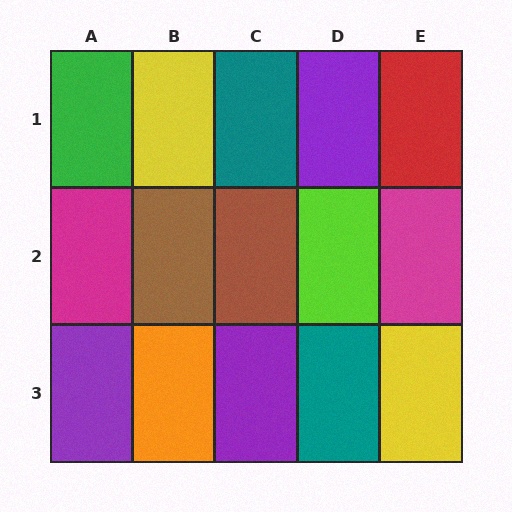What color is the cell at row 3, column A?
Purple.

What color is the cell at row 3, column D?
Teal.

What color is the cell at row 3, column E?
Yellow.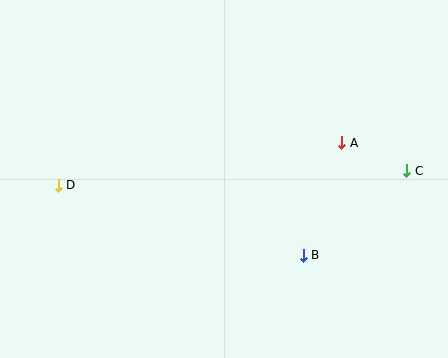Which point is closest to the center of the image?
Point B at (303, 255) is closest to the center.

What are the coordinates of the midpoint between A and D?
The midpoint between A and D is at (200, 164).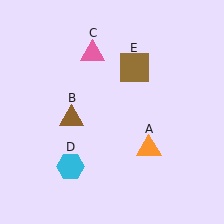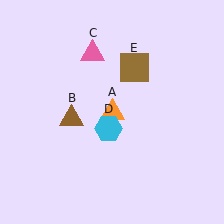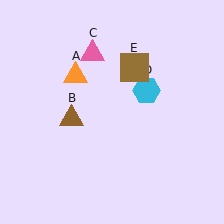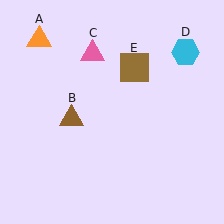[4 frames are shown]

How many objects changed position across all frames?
2 objects changed position: orange triangle (object A), cyan hexagon (object D).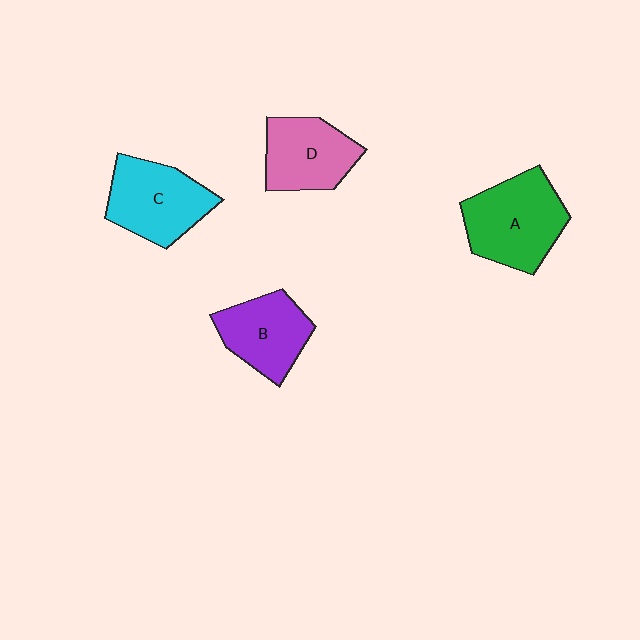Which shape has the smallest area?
Shape B (purple).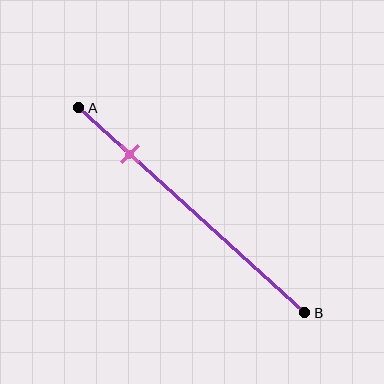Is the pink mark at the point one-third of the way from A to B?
No, the mark is at about 20% from A, not at the 33% one-third point.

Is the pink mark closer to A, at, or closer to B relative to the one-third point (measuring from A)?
The pink mark is closer to point A than the one-third point of segment AB.